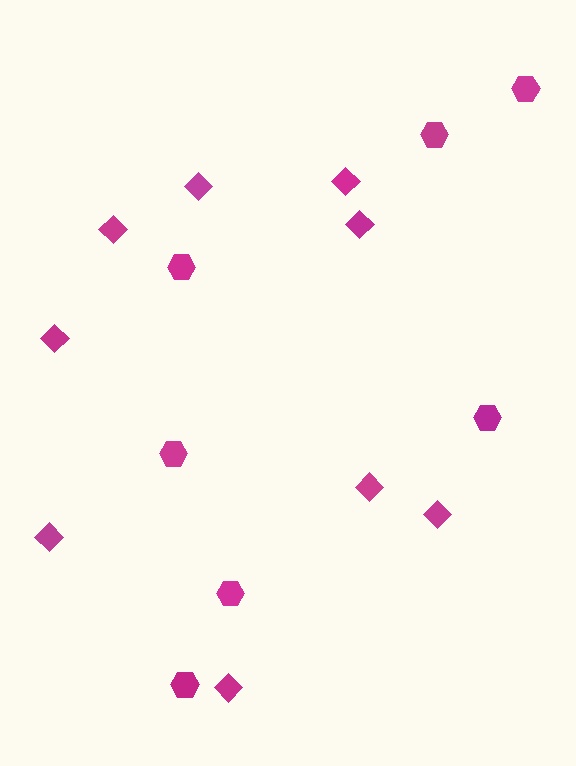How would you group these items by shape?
There are 2 groups: one group of hexagons (7) and one group of diamonds (9).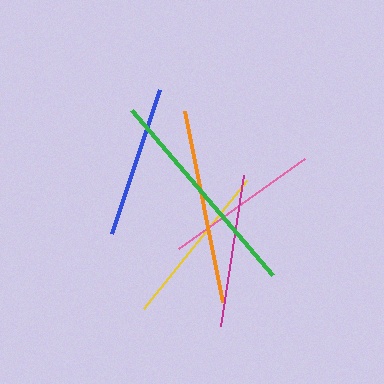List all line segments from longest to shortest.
From longest to shortest: green, orange, yellow, pink, magenta, blue.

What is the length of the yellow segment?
The yellow segment is approximately 165 pixels long.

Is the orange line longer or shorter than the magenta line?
The orange line is longer than the magenta line.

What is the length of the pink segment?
The pink segment is approximately 155 pixels long.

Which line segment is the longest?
The green line is the longest at approximately 217 pixels.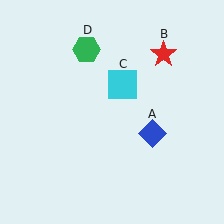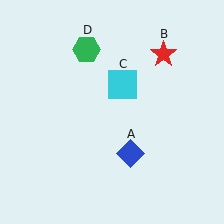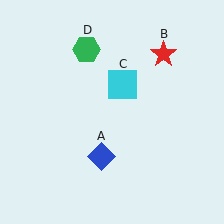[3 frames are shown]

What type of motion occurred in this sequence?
The blue diamond (object A) rotated clockwise around the center of the scene.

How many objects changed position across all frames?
1 object changed position: blue diamond (object A).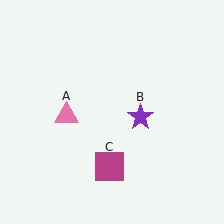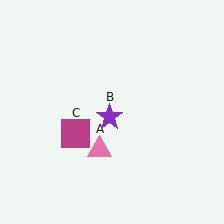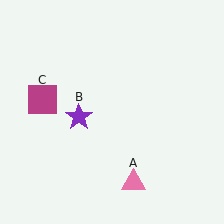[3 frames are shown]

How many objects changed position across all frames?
3 objects changed position: pink triangle (object A), purple star (object B), magenta square (object C).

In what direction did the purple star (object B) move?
The purple star (object B) moved left.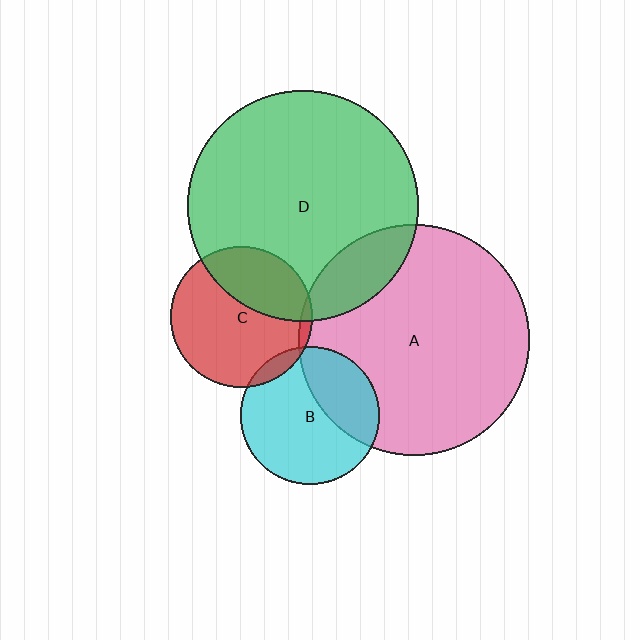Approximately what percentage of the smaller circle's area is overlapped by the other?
Approximately 15%.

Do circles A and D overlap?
Yes.